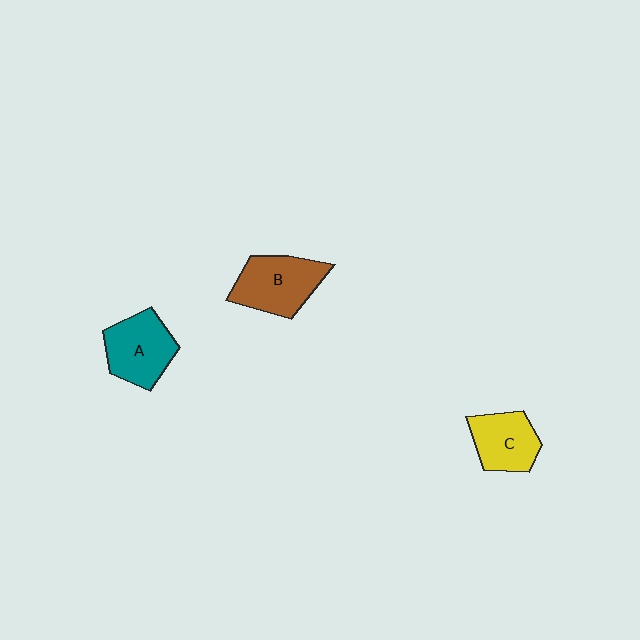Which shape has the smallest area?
Shape C (yellow).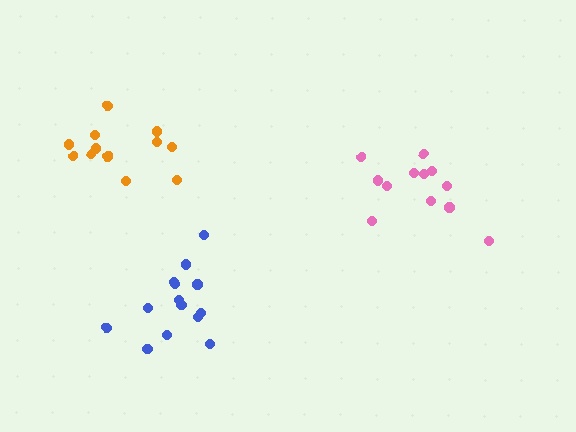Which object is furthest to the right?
The pink cluster is rightmost.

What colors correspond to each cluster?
The clusters are colored: blue, pink, orange.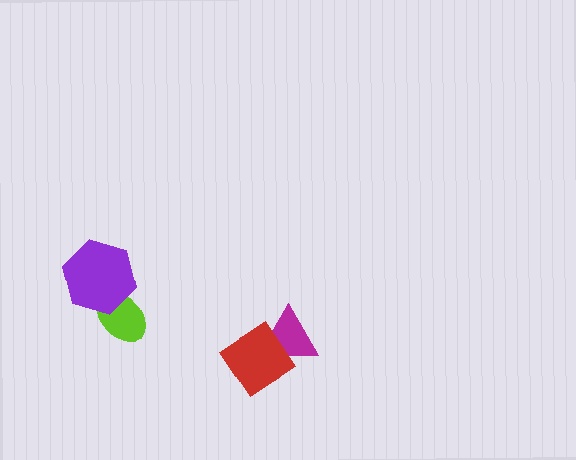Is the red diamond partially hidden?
No, no other shape covers it.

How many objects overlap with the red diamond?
1 object overlaps with the red diamond.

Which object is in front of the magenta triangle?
The red diamond is in front of the magenta triangle.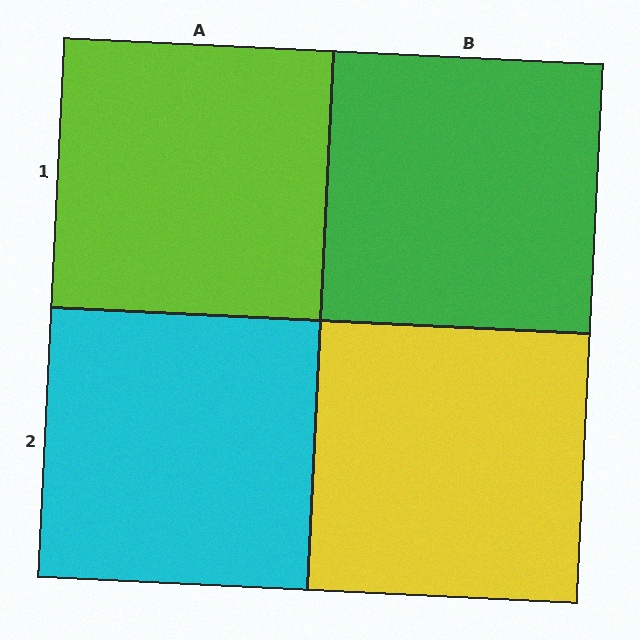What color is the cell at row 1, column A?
Lime.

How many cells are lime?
1 cell is lime.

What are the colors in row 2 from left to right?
Cyan, yellow.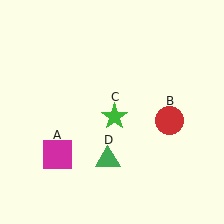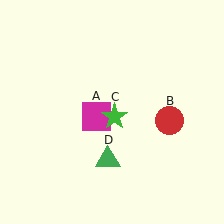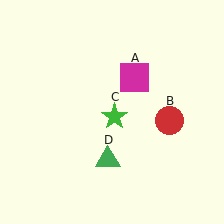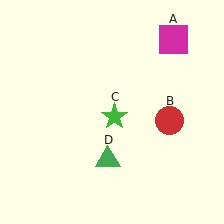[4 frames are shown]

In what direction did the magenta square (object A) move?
The magenta square (object A) moved up and to the right.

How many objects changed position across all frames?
1 object changed position: magenta square (object A).